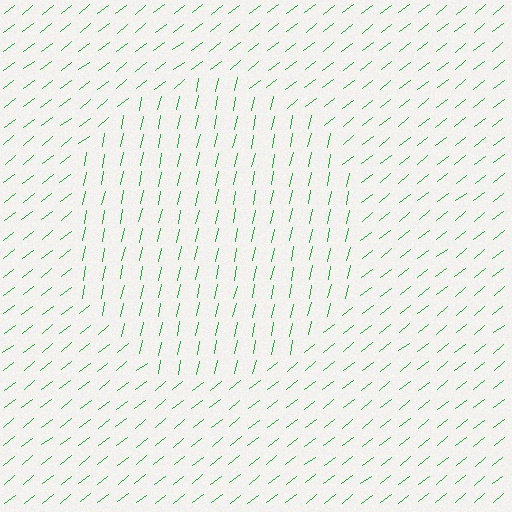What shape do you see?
I see a circle.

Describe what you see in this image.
The image is filled with small green line segments. A circle region in the image has lines oriented differently from the surrounding lines, creating a visible texture boundary.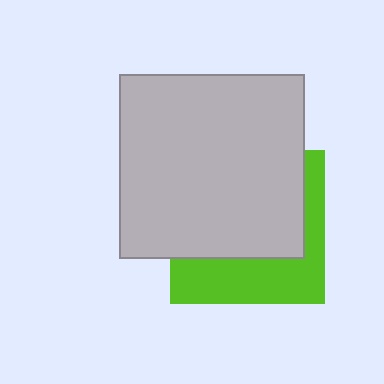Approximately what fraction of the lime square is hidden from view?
Roughly 62% of the lime square is hidden behind the light gray square.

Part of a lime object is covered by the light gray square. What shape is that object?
It is a square.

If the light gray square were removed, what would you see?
You would see the complete lime square.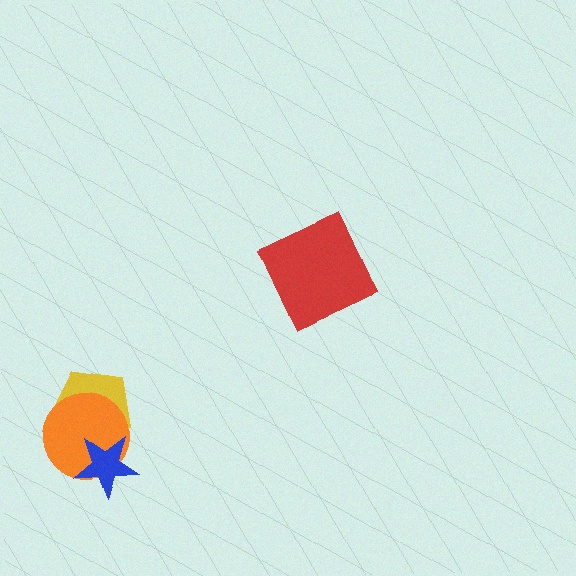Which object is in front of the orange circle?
The blue star is in front of the orange circle.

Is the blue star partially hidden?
No, no other shape covers it.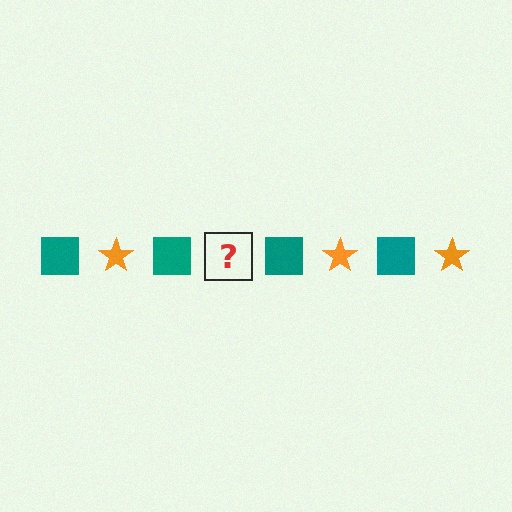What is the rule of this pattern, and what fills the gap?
The rule is that the pattern alternates between teal square and orange star. The gap should be filled with an orange star.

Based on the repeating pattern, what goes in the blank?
The blank should be an orange star.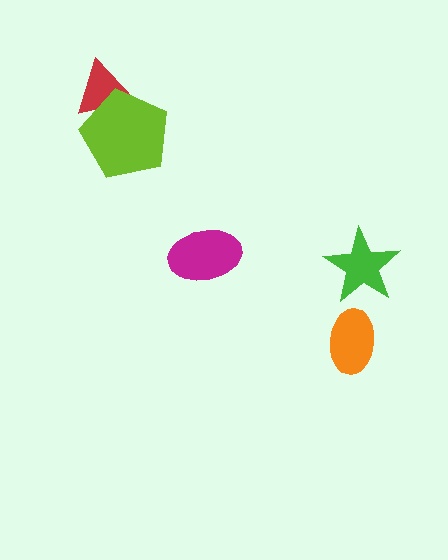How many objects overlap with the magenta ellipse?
0 objects overlap with the magenta ellipse.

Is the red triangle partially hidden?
Yes, it is partially covered by another shape.